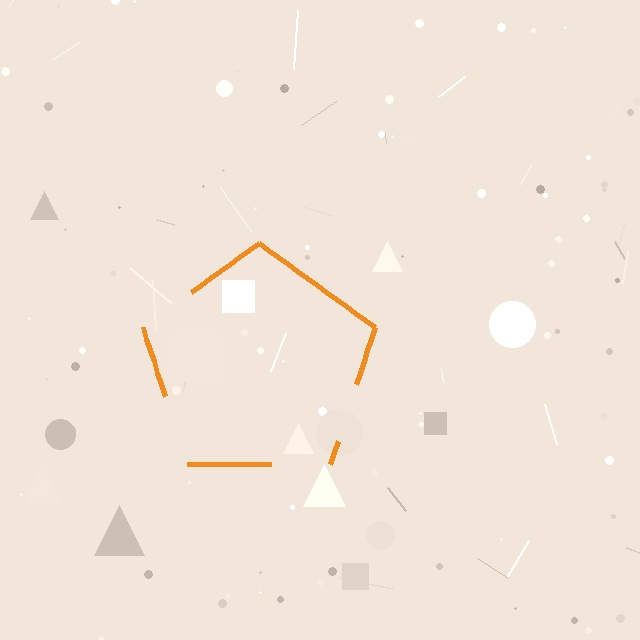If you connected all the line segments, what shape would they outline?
They would outline a pentagon.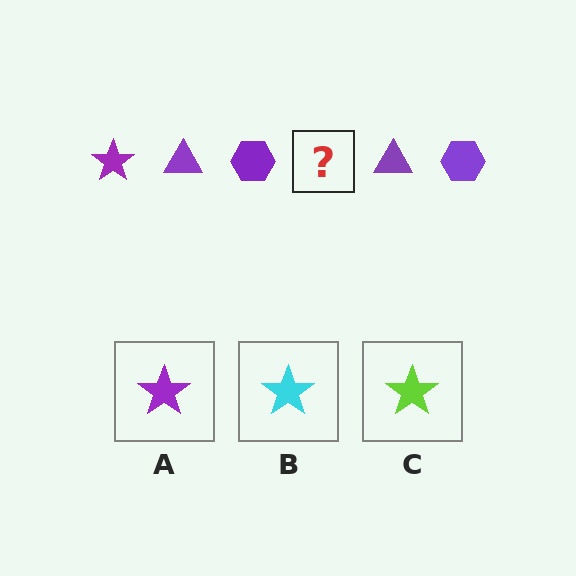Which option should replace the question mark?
Option A.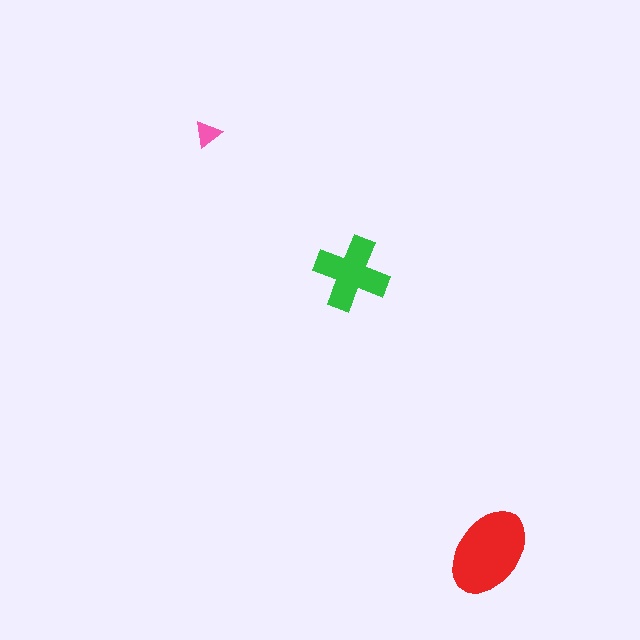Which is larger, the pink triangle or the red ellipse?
The red ellipse.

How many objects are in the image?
There are 3 objects in the image.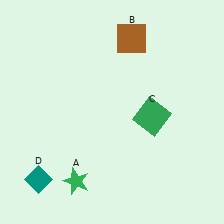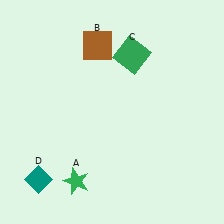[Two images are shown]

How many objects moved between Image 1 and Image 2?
2 objects moved between the two images.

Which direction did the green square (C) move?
The green square (C) moved up.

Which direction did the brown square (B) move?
The brown square (B) moved left.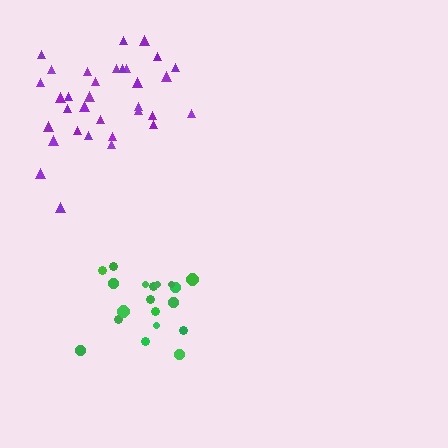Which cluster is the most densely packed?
Purple.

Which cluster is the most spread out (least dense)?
Green.